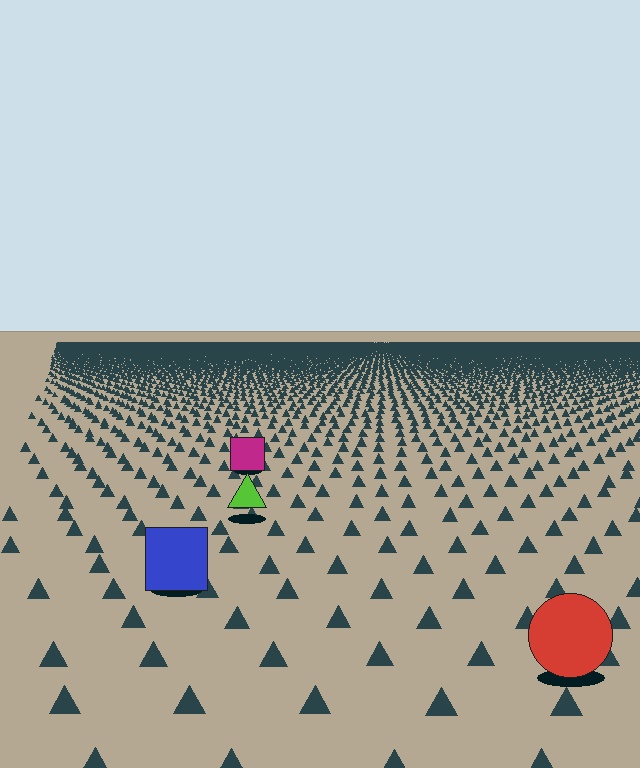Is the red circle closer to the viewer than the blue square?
Yes. The red circle is closer — you can tell from the texture gradient: the ground texture is coarser near it.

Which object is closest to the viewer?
The red circle is closest. The texture marks near it are larger and more spread out.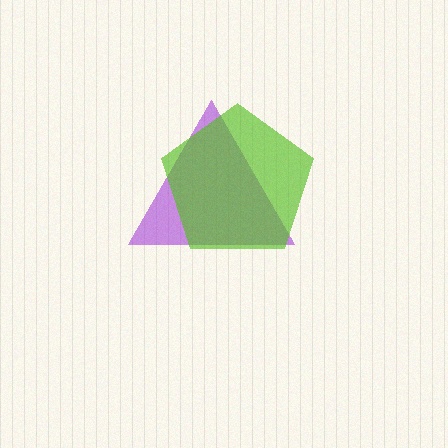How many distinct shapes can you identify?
There are 2 distinct shapes: a purple triangle, a lime pentagon.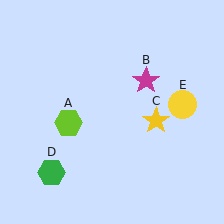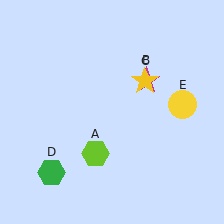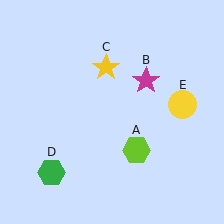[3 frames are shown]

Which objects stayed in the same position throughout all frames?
Magenta star (object B) and green hexagon (object D) and yellow circle (object E) remained stationary.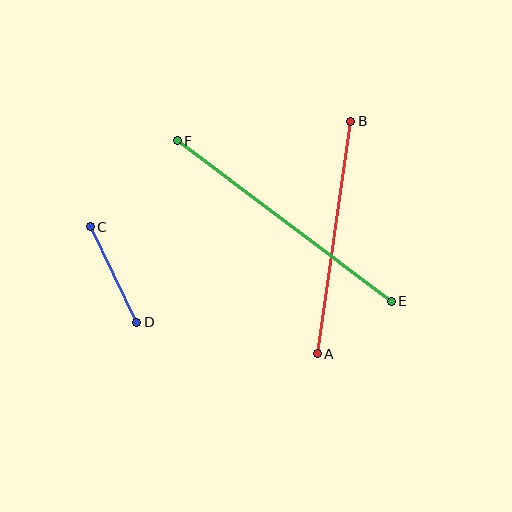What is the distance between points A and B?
The distance is approximately 235 pixels.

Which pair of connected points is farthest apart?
Points E and F are farthest apart.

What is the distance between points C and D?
The distance is approximately 106 pixels.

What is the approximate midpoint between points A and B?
The midpoint is at approximately (334, 238) pixels.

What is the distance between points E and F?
The distance is approximately 268 pixels.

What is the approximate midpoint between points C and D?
The midpoint is at approximately (113, 275) pixels.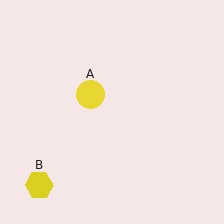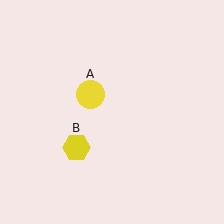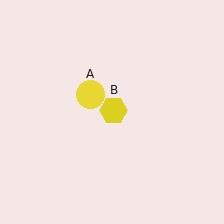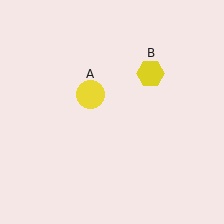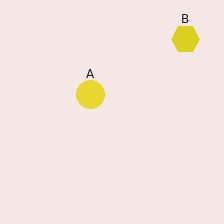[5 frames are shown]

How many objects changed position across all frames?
1 object changed position: yellow hexagon (object B).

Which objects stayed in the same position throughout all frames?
Yellow circle (object A) remained stationary.